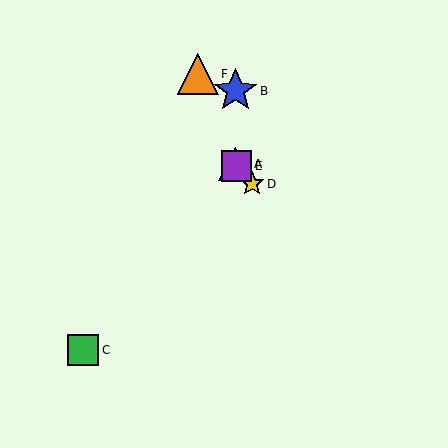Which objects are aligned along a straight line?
Objects A, D, E are aligned along a straight line.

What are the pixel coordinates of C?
Object C is at (83, 350).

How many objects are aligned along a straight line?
3 objects (A, D, E) are aligned along a straight line.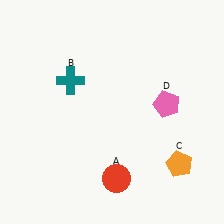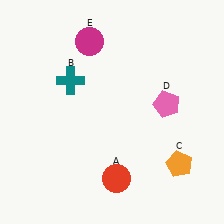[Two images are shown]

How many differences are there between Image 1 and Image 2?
There is 1 difference between the two images.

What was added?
A magenta circle (E) was added in Image 2.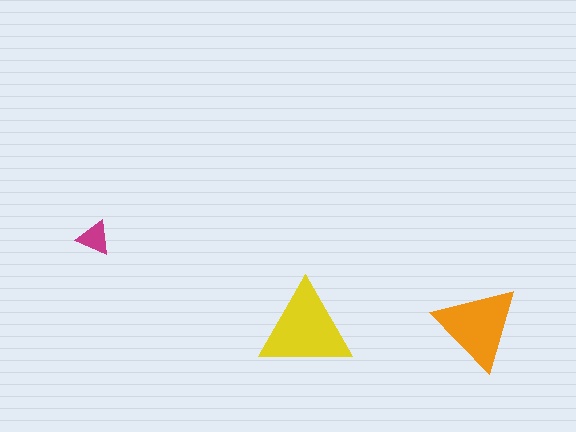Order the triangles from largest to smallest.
the yellow one, the orange one, the magenta one.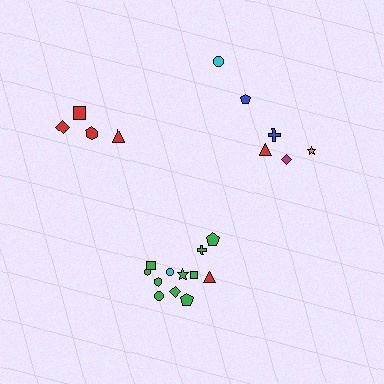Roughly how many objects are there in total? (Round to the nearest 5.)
Roughly 20 objects in total.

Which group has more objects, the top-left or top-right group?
The top-right group.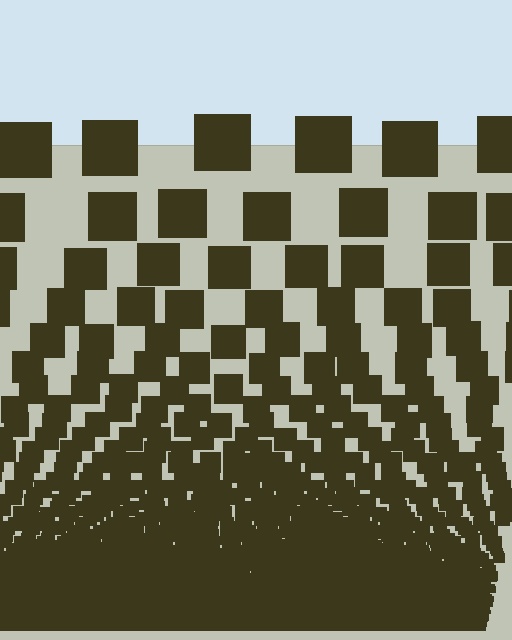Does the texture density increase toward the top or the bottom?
Density increases toward the bottom.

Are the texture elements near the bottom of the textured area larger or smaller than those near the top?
Smaller. The gradient is inverted — elements near the bottom are smaller and denser.